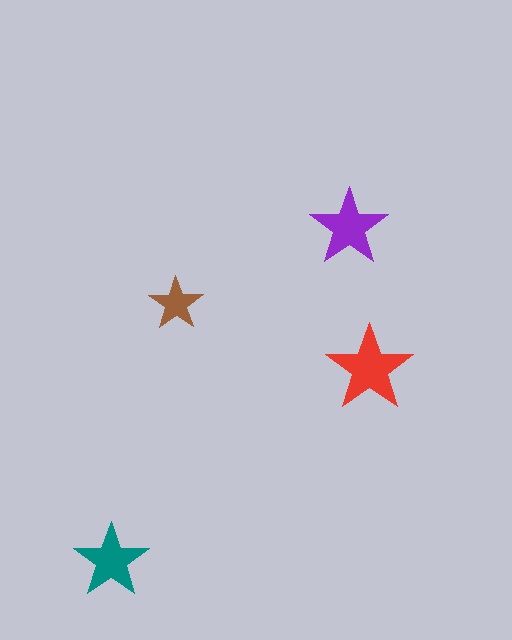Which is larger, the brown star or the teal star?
The teal one.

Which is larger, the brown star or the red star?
The red one.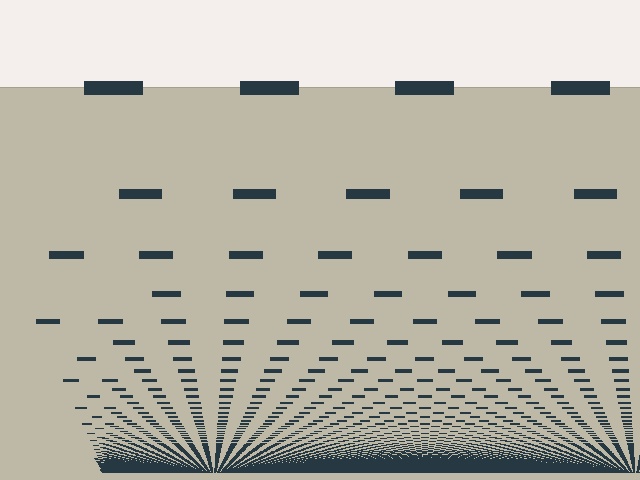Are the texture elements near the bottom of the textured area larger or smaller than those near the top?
Smaller. The gradient is inverted — elements near the bottom are smaller and denser.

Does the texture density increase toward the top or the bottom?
Density increases toward the bottom.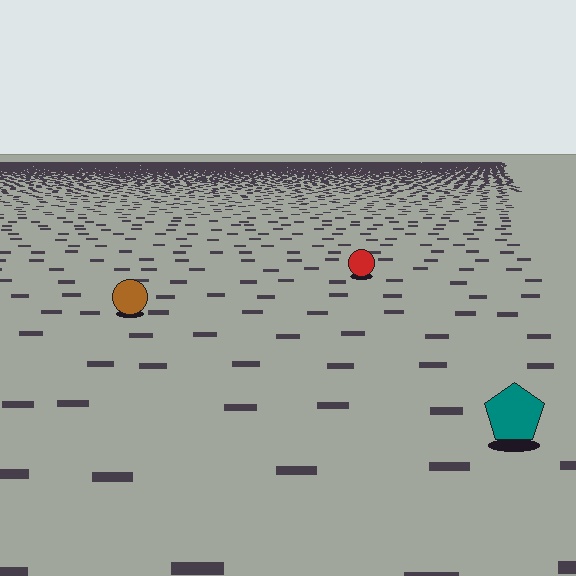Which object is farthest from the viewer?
The red circle is farthest from the viewer. It appears smaller and the ground texture around it is denser.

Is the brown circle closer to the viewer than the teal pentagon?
No. The teal pentagon is closer — you can tell from the texture gradient: the ground texture is coarser near it.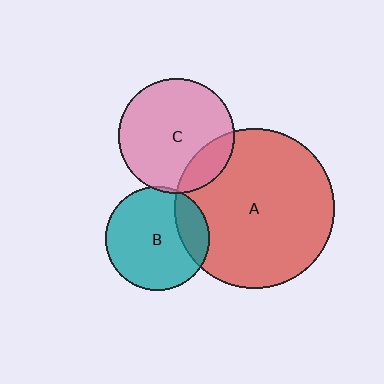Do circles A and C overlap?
Yes.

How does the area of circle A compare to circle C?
Approximately 1.9 times.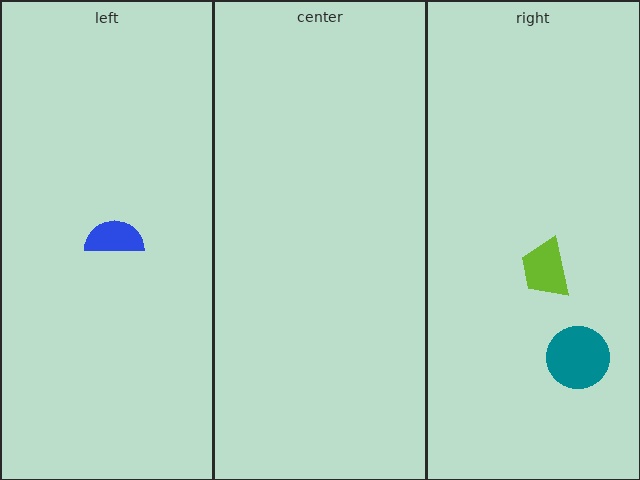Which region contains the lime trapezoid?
The right region.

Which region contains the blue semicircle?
The left region.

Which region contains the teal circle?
The right region.